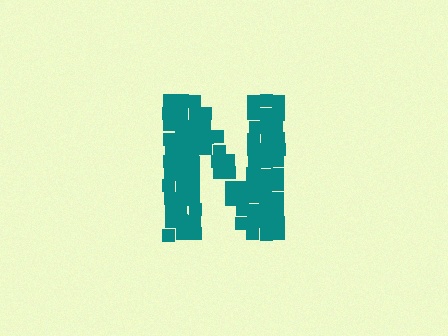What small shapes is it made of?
It is made of small squares.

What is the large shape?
The large shape is the letter N.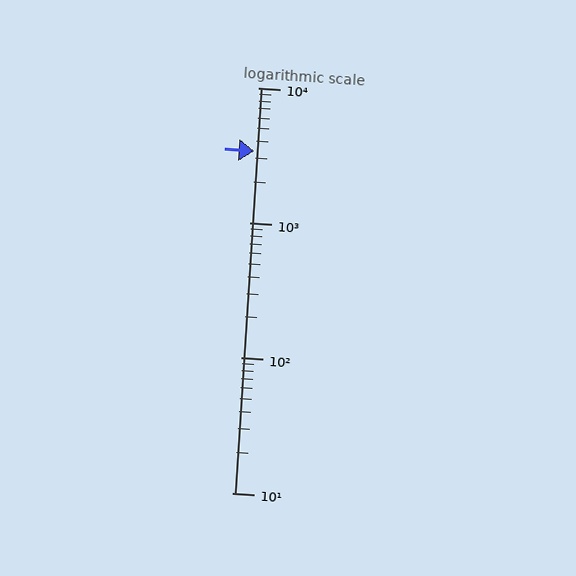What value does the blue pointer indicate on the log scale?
The pointer indicates approximately 3400.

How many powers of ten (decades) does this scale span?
The scale spans 3 decades, from 10 to 10000.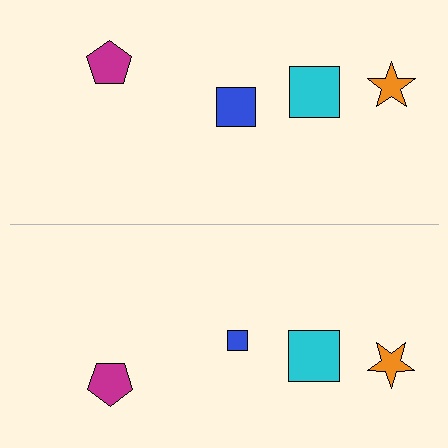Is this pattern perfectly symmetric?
No, the pattern is not perfectly symmetric. The blue square on the bottom side has a different size than its mirror counterpart.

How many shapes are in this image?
There are 8 shapes in this image.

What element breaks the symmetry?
The blue square on the bottom side has a different size than its mirror counterpart.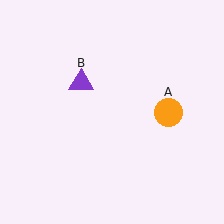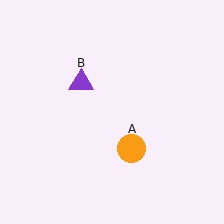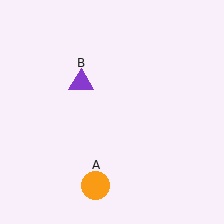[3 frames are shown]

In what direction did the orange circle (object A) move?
The orange circle (object A) moved down and to the left.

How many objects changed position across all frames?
1 object changed position: orange circle (object A).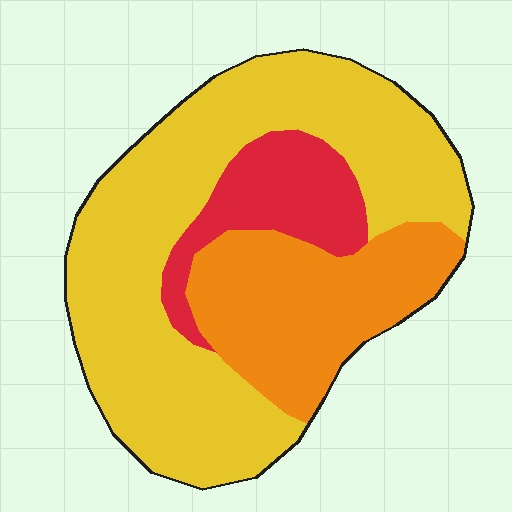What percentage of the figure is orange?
Orange takes up between a sixth and a third of the figure.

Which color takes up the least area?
Red, at roughly 15%.